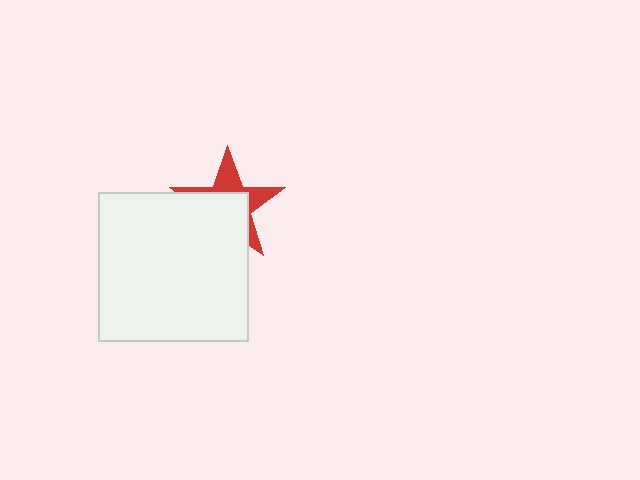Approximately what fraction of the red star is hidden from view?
Roughly 61% of the red star is hidden behind the white square.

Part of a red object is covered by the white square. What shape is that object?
It is a star.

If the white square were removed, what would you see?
You would see the complete red star.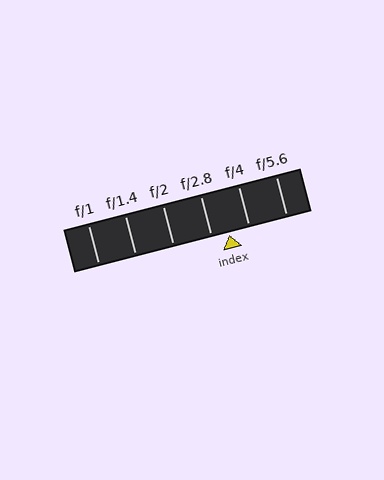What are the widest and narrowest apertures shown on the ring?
The widest aperture shown is f/1 and the narrowest is f/5.6.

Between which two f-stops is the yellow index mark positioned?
The index mark is between f/2.8 and f/4.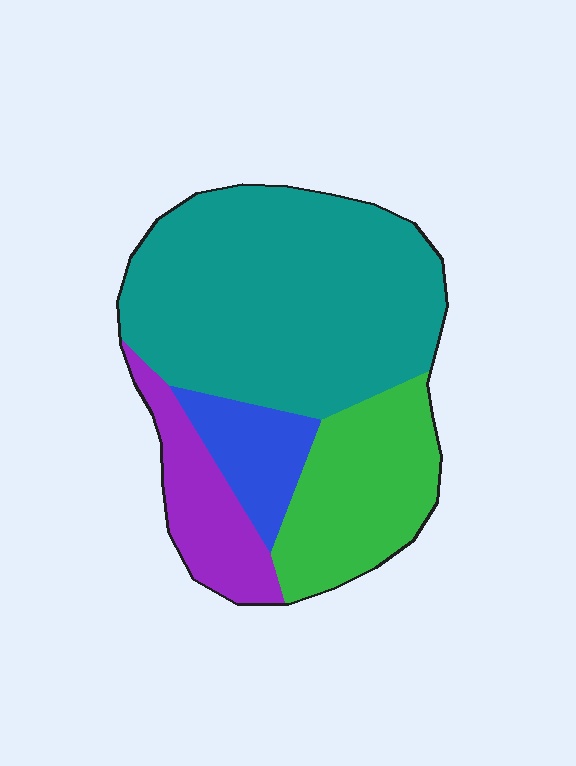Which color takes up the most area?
Teal, at roughly 55%.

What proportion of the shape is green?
Green takes up about one fifth (1/5) of the shape.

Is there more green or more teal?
Teal.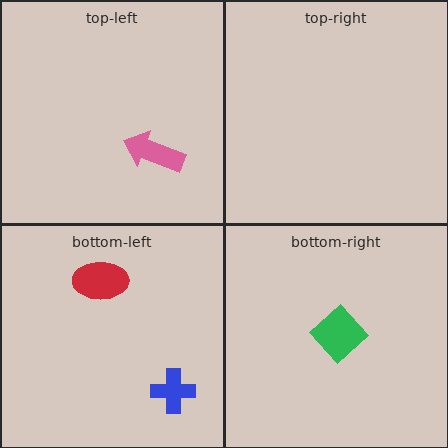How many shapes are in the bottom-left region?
2.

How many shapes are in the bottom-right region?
1.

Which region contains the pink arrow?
The top-left region.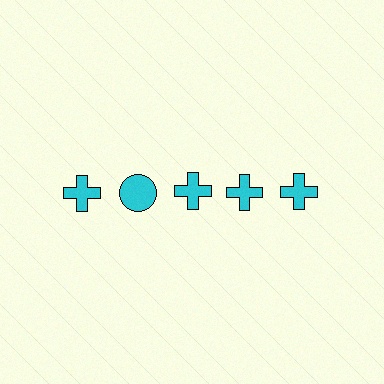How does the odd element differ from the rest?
It has a different shape: circle instead of cross.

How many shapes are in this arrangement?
There are 5 shapes arranged in a grid pattern.